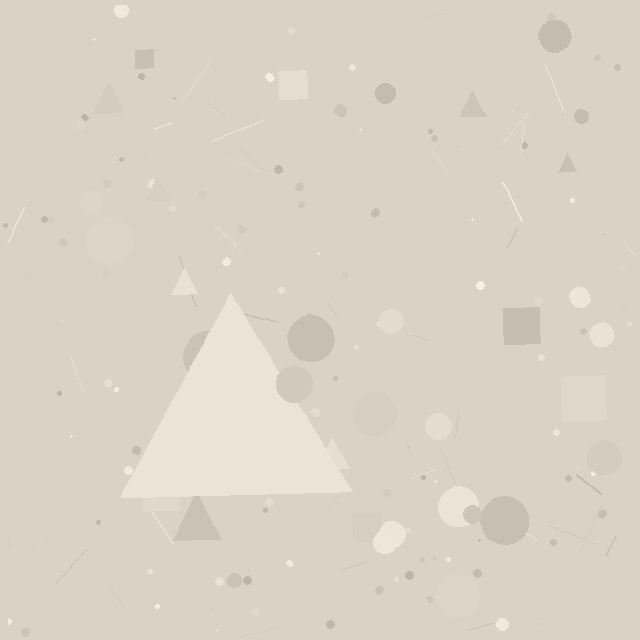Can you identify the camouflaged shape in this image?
The camouflaged shape is a triangle.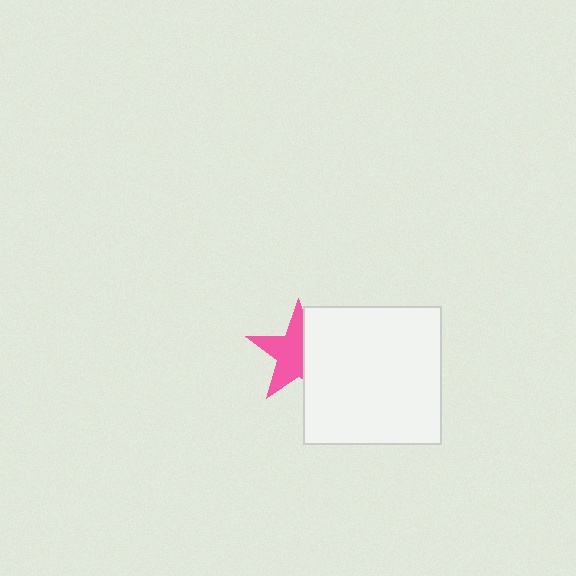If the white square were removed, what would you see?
You would see the complete pink star.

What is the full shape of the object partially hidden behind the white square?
The partially hidden object is a pink star.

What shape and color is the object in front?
The object in front is a white square.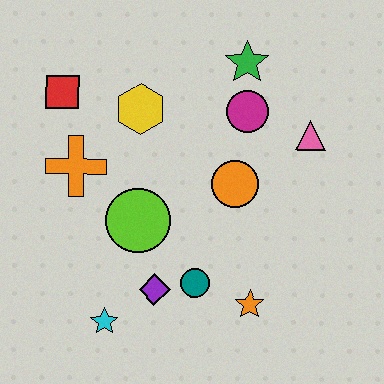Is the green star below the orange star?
No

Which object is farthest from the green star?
The cyan star is farthest from the green star.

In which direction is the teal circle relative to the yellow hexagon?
The teal circle is below the yellow hexagon.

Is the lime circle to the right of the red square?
Yes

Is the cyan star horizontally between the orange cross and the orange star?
Yes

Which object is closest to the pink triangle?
The magenta circle is closest to the pink triangle.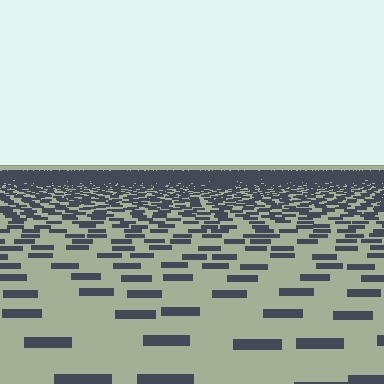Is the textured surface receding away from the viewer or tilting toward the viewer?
The surface is receding away from the viewer. Texture elements get smaller and denser toward the top.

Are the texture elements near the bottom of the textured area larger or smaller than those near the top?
Larger. Near the bottom, elements are closer to the viewer and appear at a bigger on-screen size.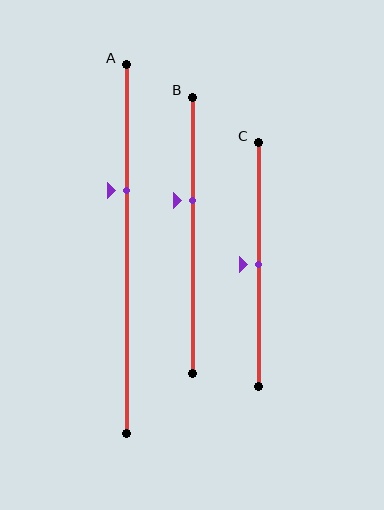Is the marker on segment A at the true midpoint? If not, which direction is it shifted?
No, the marker on segment A is shifted upward by about 16% of the segment length.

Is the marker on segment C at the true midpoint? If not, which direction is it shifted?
Yes, the marker on segment C is at the true midpoint.